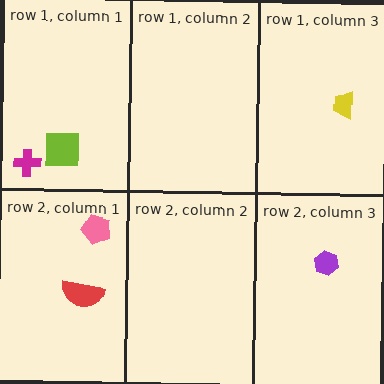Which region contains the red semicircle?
The row 2, column 1 region.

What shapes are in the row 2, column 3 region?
The purple hexagon.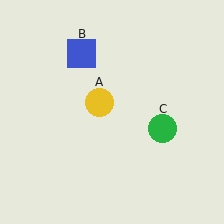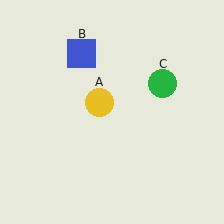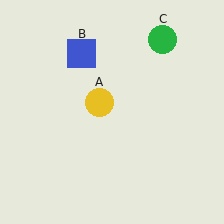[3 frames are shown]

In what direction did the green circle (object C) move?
The green circle (object C) moved up.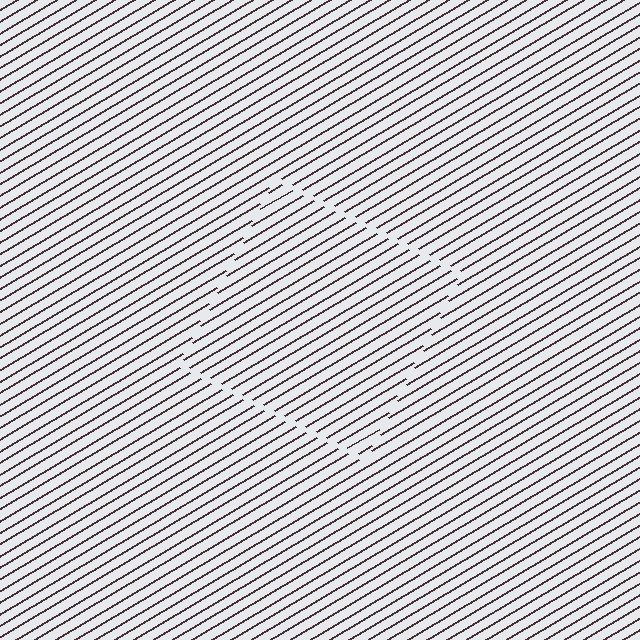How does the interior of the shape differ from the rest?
The interior of the shape contains the same grating, shifted by half a period — the contour is defined by the phase discontinuity where line-ends from the inner and outer gratings abut.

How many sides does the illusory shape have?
4 sides — the line-ends trace a square.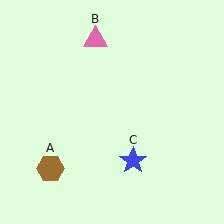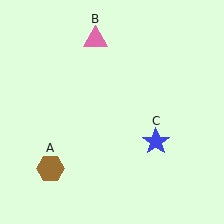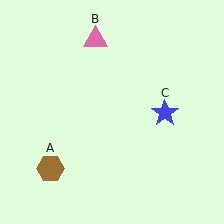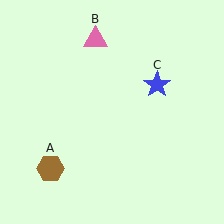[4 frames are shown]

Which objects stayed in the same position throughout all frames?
Brown hexagon (object A) and pink triangle (object B) remained stationary.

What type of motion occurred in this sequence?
The blue star (object C) rotated counterclockwise around the center of the scene.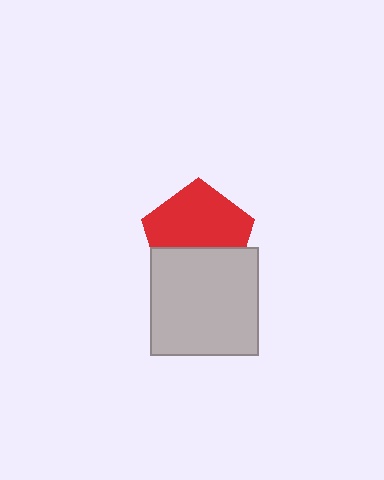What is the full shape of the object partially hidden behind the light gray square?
The partially hidden object is a red pentagon.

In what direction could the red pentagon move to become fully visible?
The red pentagon could move up. That would shift it out from behind the light gray square entirely.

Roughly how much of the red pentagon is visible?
About half of it is visible (roughly 61%).